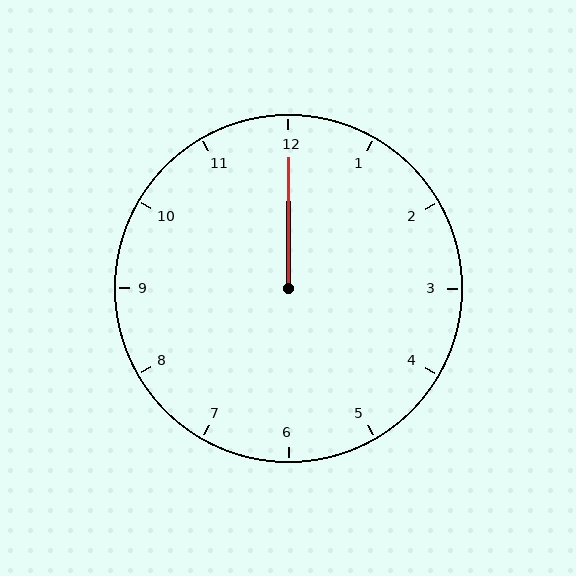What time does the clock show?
12:00.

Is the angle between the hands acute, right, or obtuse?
It is acute.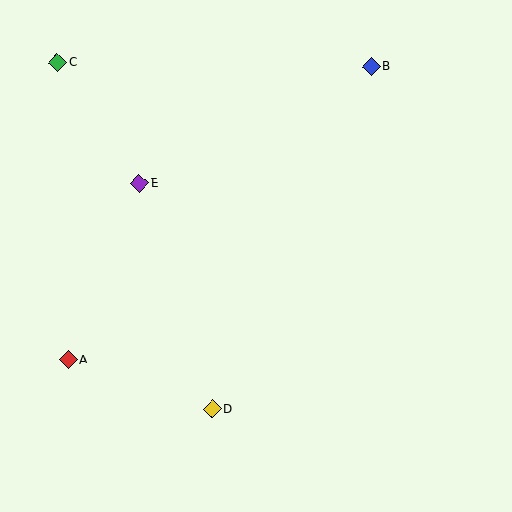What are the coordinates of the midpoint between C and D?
The midpoint between C and D is at (135, 236).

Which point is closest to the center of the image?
Point E at (139, 183) is closest to the center.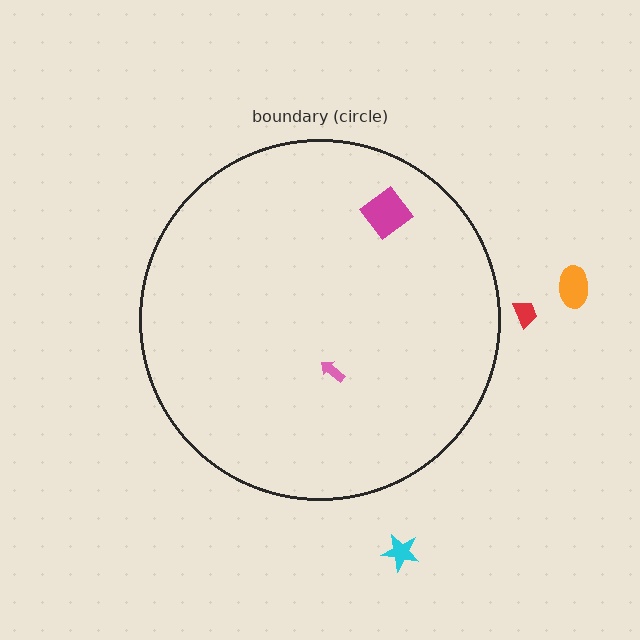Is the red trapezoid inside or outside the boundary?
Outside.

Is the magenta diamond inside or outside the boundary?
Inside.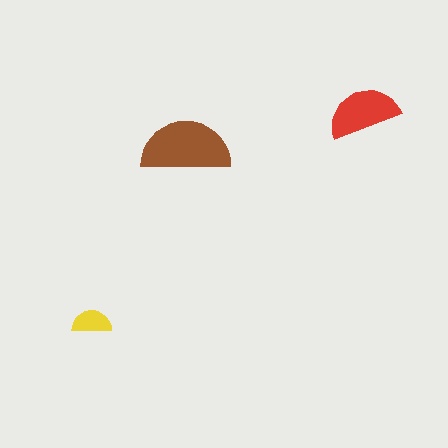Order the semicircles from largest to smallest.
the brown one, the red one, the yellow one.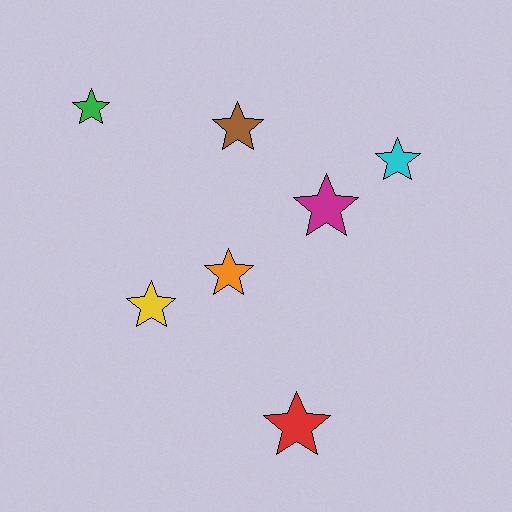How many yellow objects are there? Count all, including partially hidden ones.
There is 1 yellow object.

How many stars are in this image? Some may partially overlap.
There are 7 stars.